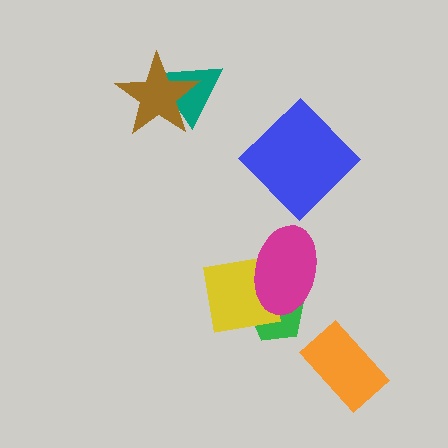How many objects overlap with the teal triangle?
1 object overlaps with the teal triangle.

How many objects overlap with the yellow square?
2 objects overlap with the yellow square.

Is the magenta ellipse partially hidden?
No, no other shape covers it.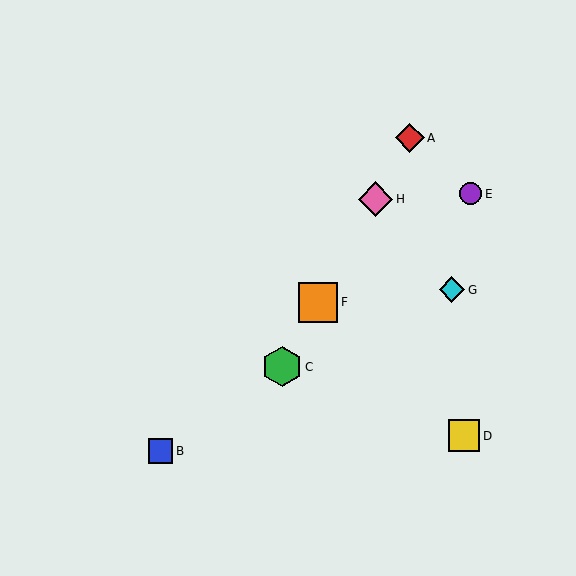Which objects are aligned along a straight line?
Objects A, C, F, H are aligned along a straight line.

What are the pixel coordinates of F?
Object F is at (318, 302).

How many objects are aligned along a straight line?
4 objects (A, C, F, H) are aligned along a straight line.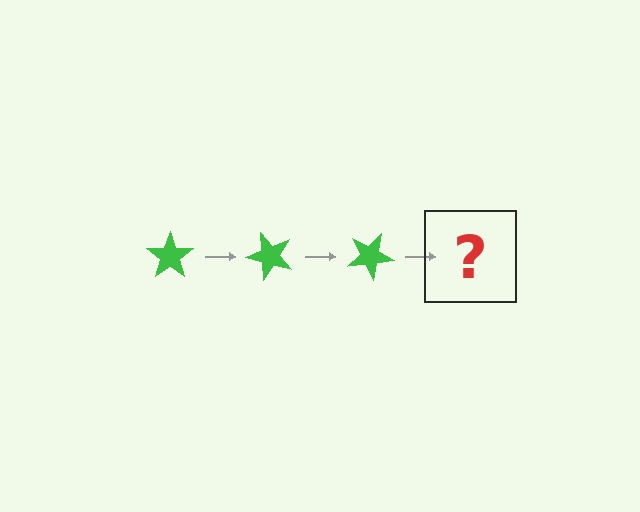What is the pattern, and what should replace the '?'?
The pattern is that the star rotates 50 degrees each step. The '?' should be a green star rotated 150 degrees.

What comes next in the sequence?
The next element should be a green star rotated 150 degrees.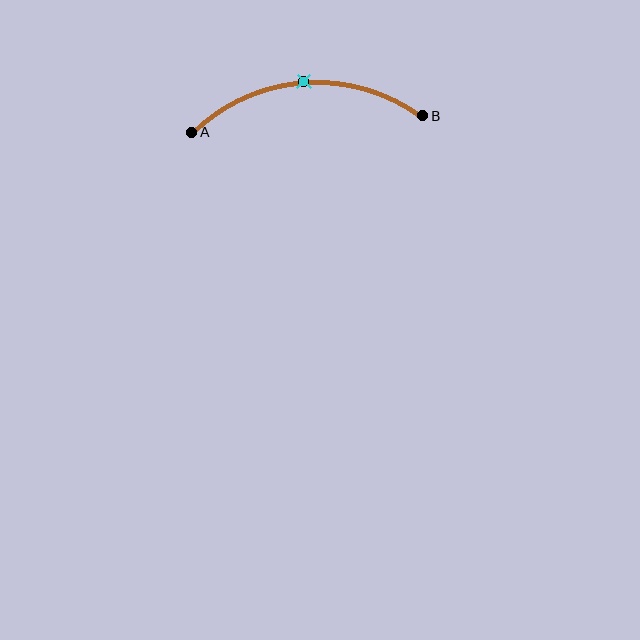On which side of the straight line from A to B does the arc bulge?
The arc bulges above the straight line connecting A and B.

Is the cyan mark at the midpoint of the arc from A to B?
Yes. The cyan mark lies on the arc at equal arc-length from both A and B — it is the arc midpoint.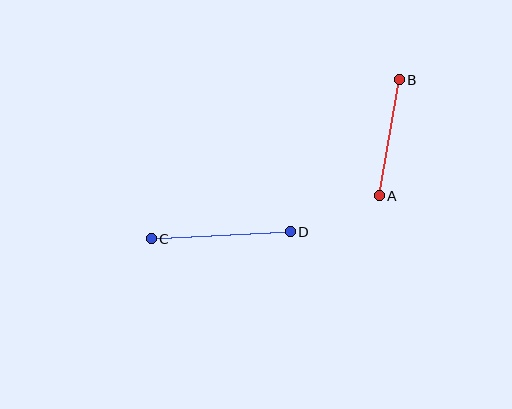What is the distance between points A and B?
The distance is approximately 118 pixels.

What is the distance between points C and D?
The distance is approximately 139 pixels.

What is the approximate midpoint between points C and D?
The midpoint is at approximately (221, 235) pixels.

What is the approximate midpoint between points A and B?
The midpoint is at approximately (389, 138) pixels.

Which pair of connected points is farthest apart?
Points C and D are farthest apart.